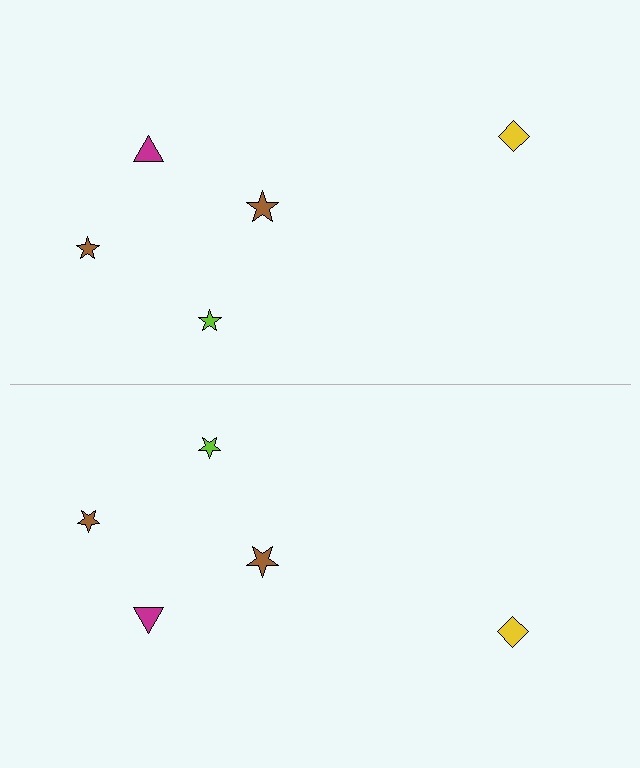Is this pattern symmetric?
Yes, this pattern has bilateral (reflection) symmetry.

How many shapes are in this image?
There are 10 shapes in this image.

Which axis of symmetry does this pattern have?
The pattern has a horizontal axis of symmetry running through the center of the image.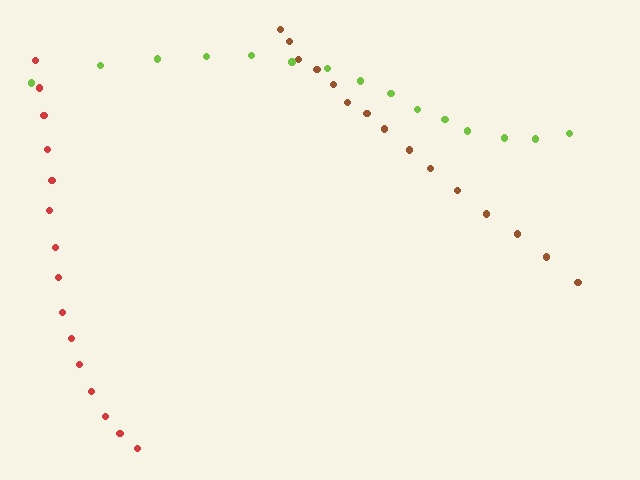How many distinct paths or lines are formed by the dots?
There are 3 distinct paths.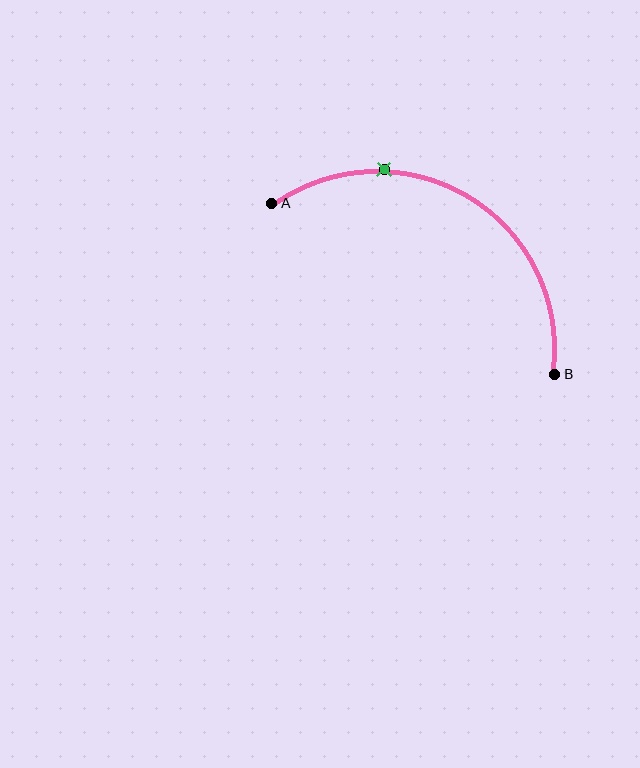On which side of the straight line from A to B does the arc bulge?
The arc bulges above the straight line connecting A and B.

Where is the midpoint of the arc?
The arc midpoint is the point on the curve farthest from the straight line joining A and B. It sits above that line.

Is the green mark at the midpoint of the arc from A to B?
No. The green mark lies on the arc but is closer to endpoint A. The arc midpoint would be at the point on the curve equidistant along the arc from both A and B.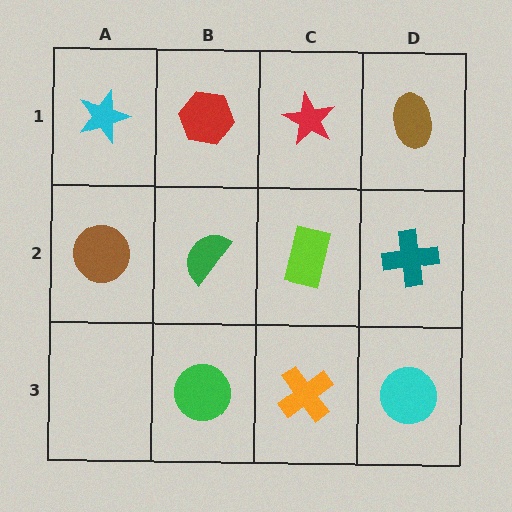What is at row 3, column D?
A cyan circle.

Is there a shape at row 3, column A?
No, that cell is empty.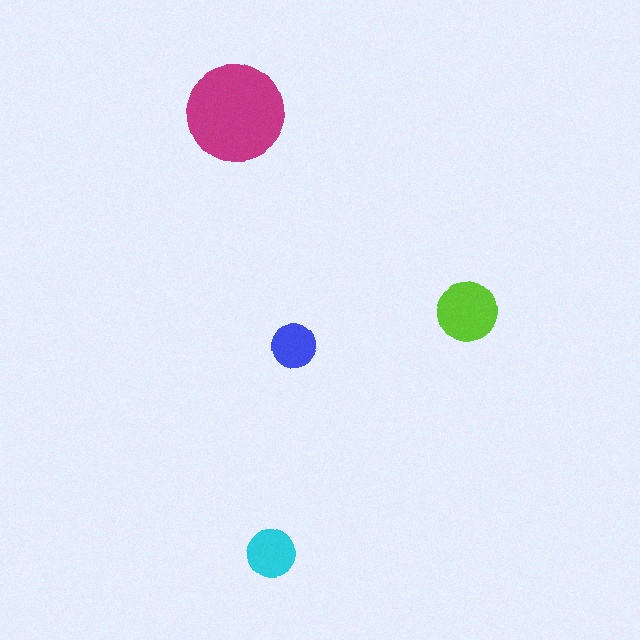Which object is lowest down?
The cyan circle is bottommost.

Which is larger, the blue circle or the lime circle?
The lime one.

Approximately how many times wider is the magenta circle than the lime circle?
About 1.5 times wider.